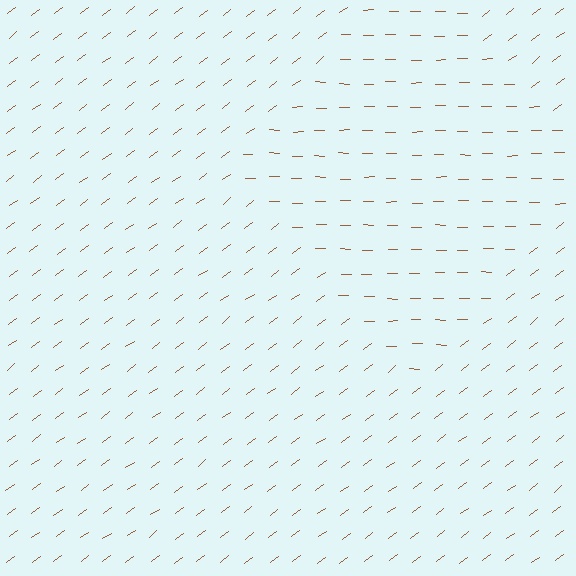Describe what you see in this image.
The image is filled with small brown line segments. A diamond region in the image has lines oriented differently from the surrounding lines, creating a visible texture boundary.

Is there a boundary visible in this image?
Yes, there is a texture boundary formed by a change in line orientation.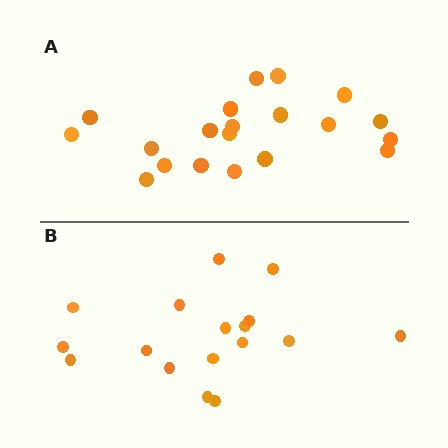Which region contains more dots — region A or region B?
Region A (the top region) has more dots.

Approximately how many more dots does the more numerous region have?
Region A has just a few more — roughly 2 or 3 more dots than region B.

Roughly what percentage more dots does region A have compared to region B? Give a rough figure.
About 20% more.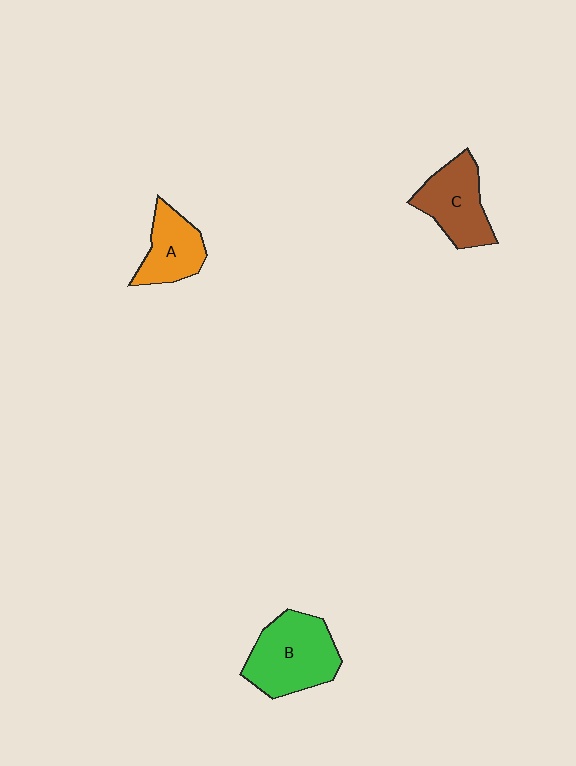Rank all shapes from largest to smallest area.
From largest to smallest: B (green), C (brown), A (orange).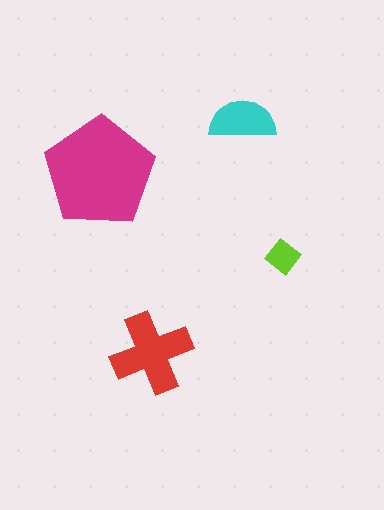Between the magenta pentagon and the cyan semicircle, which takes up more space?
The magenta pentagon.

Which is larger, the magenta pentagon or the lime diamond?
The magenta pentagon.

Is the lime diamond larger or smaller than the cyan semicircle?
Smaller.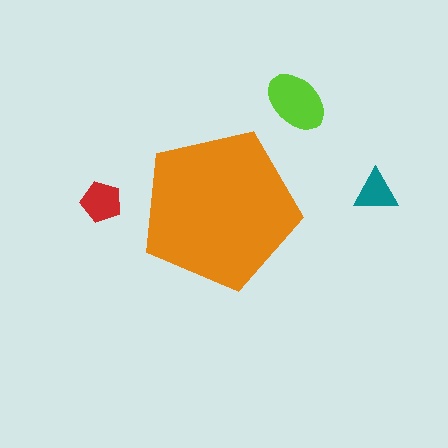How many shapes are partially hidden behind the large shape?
0 shapes are partially hidden.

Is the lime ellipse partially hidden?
No, the lime ellipse is fully visible.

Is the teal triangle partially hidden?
No, the teal triangle is fully visible.